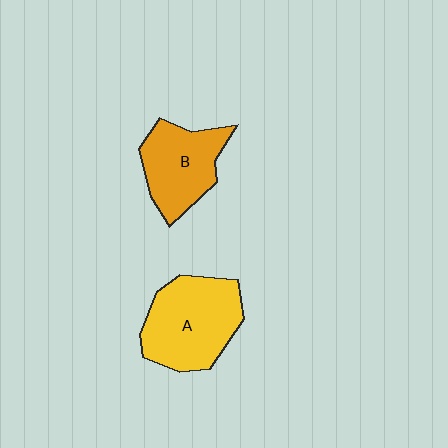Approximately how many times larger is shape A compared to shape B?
Approximately 1.3 times.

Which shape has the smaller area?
Shape B (orange).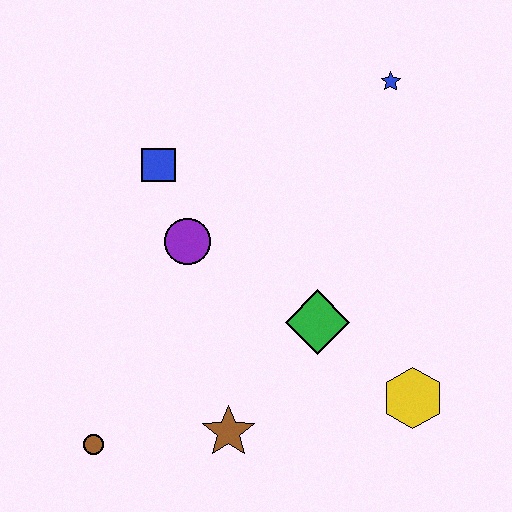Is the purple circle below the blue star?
Yes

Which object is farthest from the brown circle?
The blue star is farthest from the brown circle.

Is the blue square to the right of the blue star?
No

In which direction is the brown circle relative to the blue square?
The brown circle is below the blue square.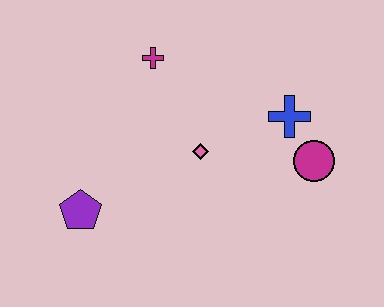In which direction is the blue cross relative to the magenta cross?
The blue cross is to the right of the magenta cross.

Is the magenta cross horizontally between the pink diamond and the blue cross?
No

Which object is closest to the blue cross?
The magenta circle is closest to the blue cross.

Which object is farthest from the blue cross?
The purple pentagon is farthest from the blue cross.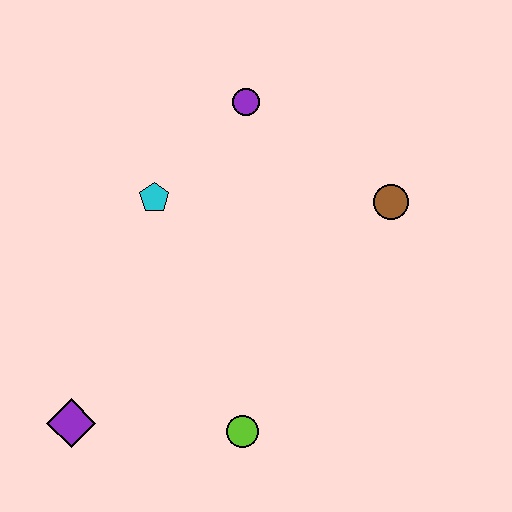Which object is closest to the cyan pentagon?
The purple circle is closest to the cyan pentagon.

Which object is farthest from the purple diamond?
The brown circle is farthest from the purple diamond.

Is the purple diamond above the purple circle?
No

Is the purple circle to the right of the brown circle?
No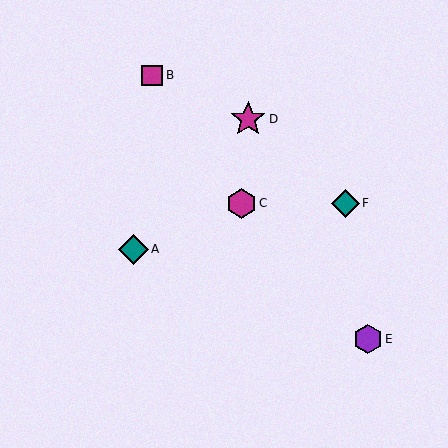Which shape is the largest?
The magenta star (labeled D) is the largest.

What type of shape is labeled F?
Shape F is a teal diamond.